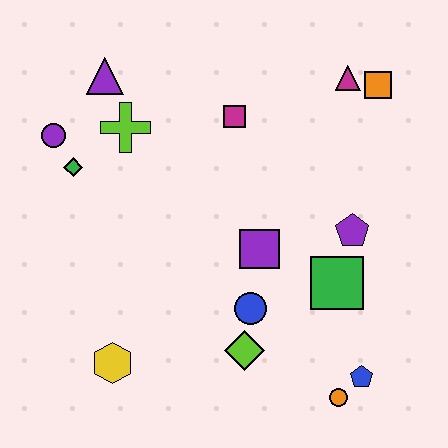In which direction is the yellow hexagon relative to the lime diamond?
The yellow hexagon is to the left of the lime diamond.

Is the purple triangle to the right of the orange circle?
No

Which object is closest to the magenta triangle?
The orange square is closest to the magenta triangle.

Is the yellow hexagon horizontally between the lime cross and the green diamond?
Yes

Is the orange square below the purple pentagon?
No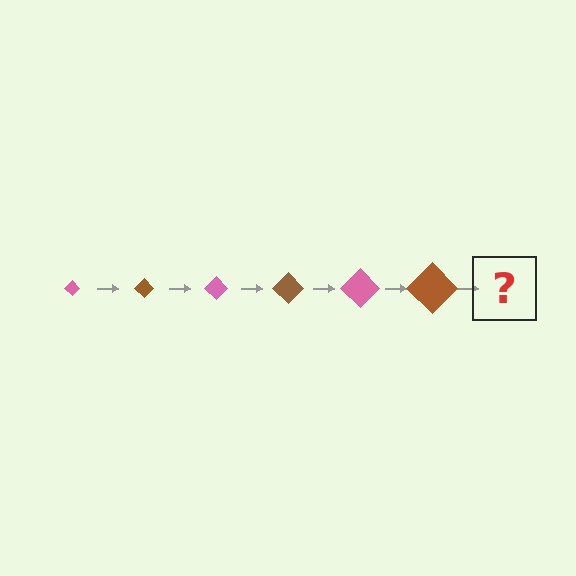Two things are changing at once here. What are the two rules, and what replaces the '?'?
The two rules are that the diamond grows larger each step and the color cycles through pink and brown. The '?' should be a pink diamond, larger than the previous one.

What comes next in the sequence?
The next element should be a pink diamond, larger than the previous one.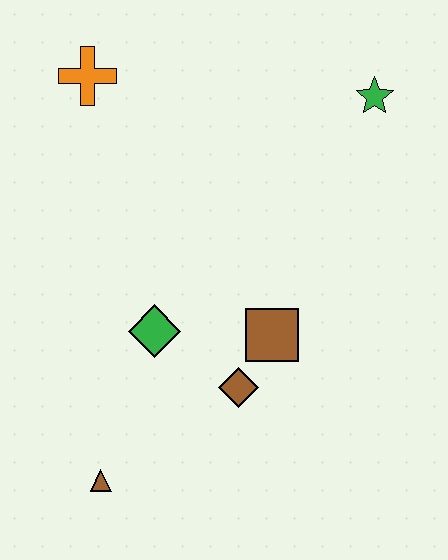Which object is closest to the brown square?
The brown diamond is closest to the brown square.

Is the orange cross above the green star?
Yes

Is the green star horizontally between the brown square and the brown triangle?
No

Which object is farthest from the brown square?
The orange cross is farthest from the brown square.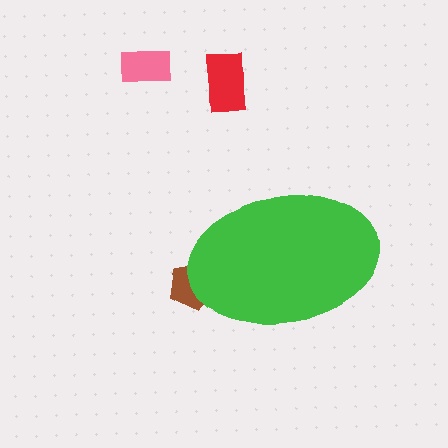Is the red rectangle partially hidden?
No, the red rectangle is fully visible.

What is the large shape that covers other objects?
A green ellipse.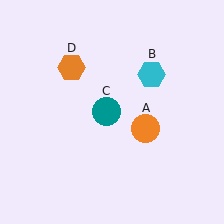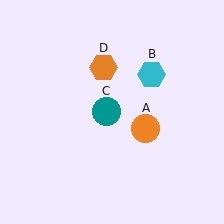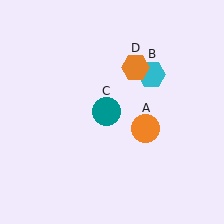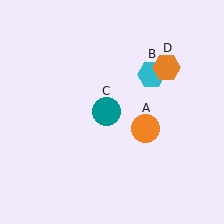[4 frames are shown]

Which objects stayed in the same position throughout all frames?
Orange circle (object A) and cyan hexagon (object B) and teal circle (object C) remained stationary.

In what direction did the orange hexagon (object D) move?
The orange hexagon (object D) moved right.